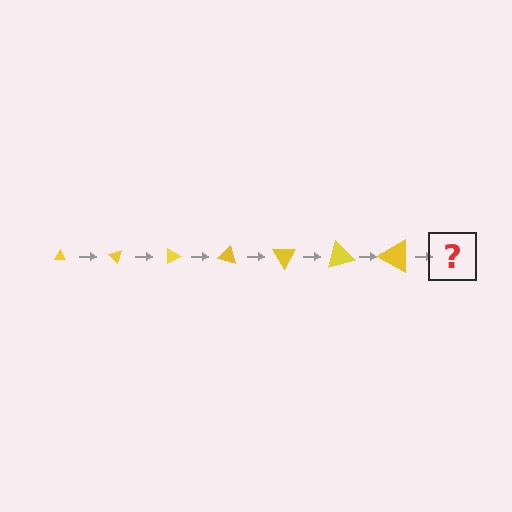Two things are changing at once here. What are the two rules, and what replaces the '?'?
The two rules are that the triangle grows larger each step and it rotates 45 degrees each step. The '?' should be a triangle, larger than the previous one and rotated 315 degrees from the start.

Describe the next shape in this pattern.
It should be a triangle, larger than the previous one and rotated 315 degrees from the start.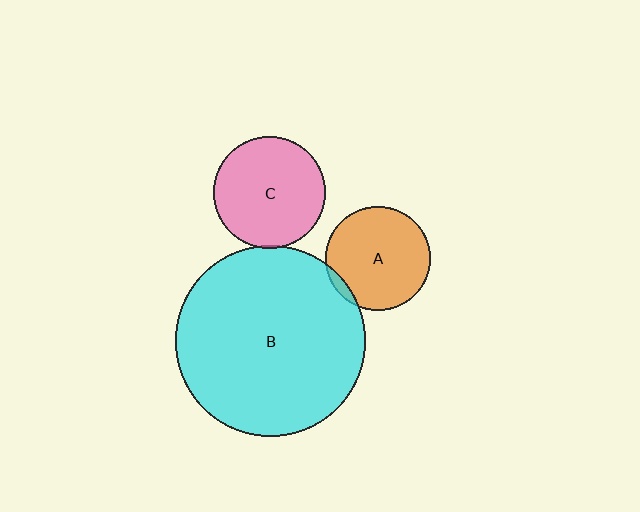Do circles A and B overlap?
Yes.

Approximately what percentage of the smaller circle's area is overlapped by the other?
Approximately 5%.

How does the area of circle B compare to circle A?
Approximately 3.3 times.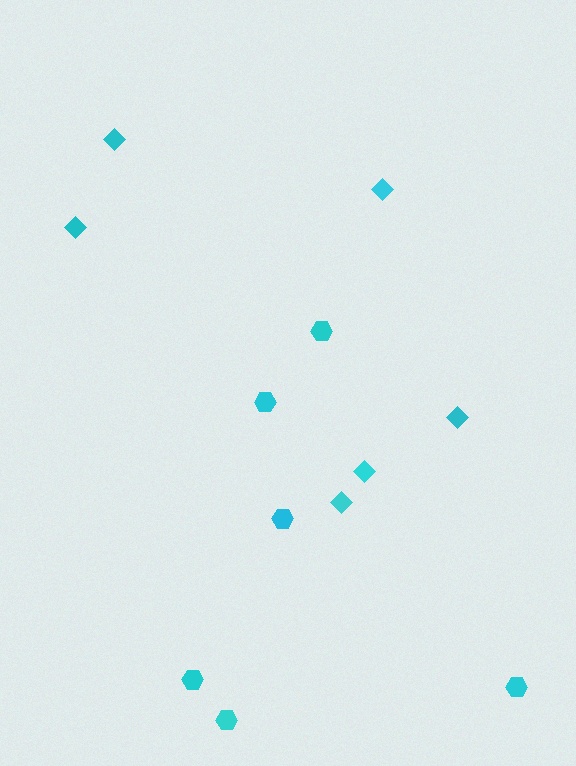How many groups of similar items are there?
There are 2 groups: one group of diamonds (6) and one group of hexagons (6).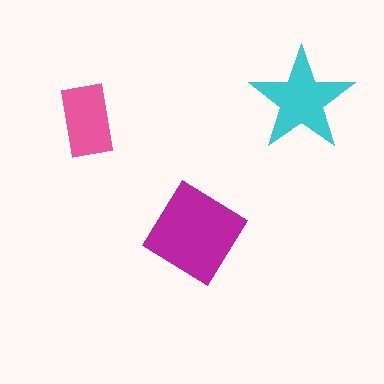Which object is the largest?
The magenta diamond.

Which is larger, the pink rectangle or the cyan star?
The cyan star.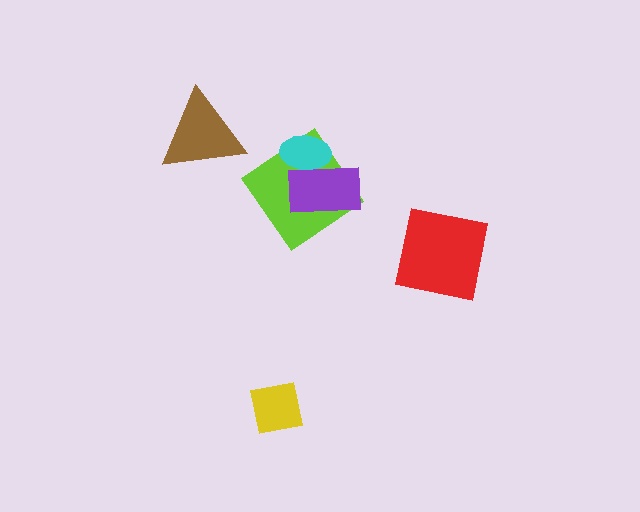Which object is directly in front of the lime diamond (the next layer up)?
The purple rectangle is directly in front of the lime diamond.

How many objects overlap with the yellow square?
0 objects overlap with the yellow square.